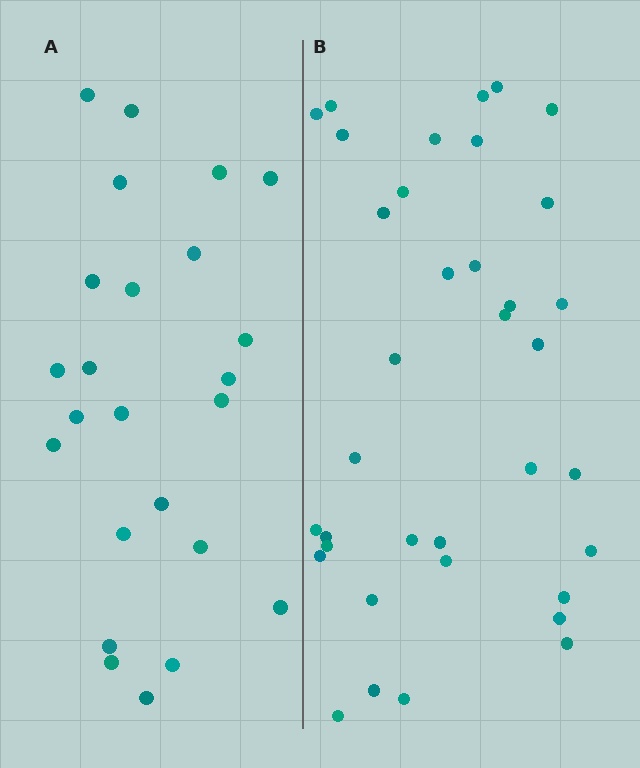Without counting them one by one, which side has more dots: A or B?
Region B (the right region) has more dots.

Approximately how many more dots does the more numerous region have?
Region B has roughly 12 or so more dots than region A.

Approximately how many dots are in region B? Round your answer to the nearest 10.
About 40 dots. (The exact count is 36, which rounds to 40.)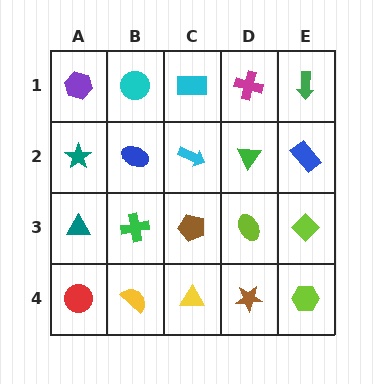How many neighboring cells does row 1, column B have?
3.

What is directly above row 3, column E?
A blue rectangle.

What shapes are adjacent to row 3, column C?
A cyan arrow (row 2, column C), a yellow triangle (row 4, column C), a green cross (row 3, column B), a lime ellipse (row 3, column D).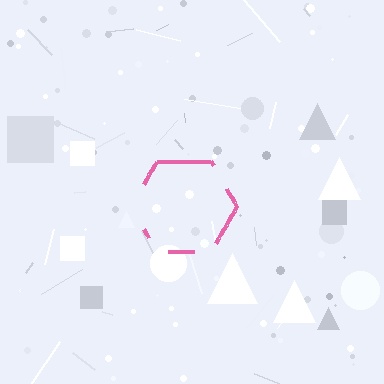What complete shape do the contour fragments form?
The contour fragments form a hexagon.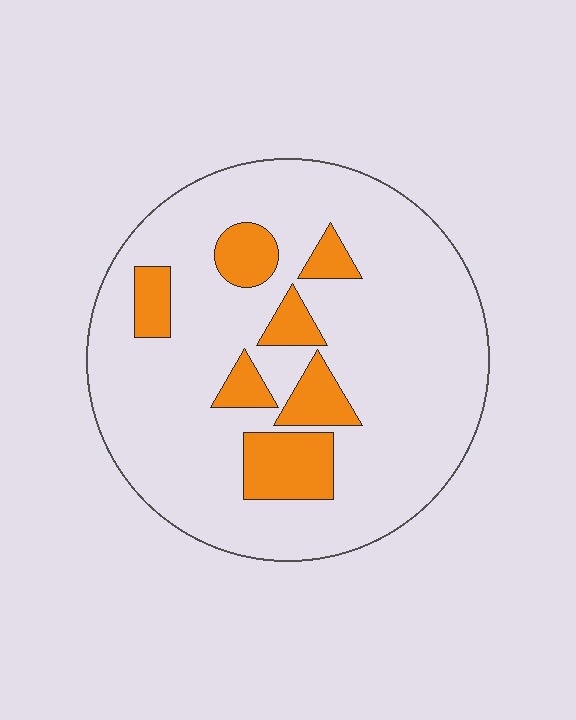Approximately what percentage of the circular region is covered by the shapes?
Approximately 15%.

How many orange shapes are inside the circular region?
7.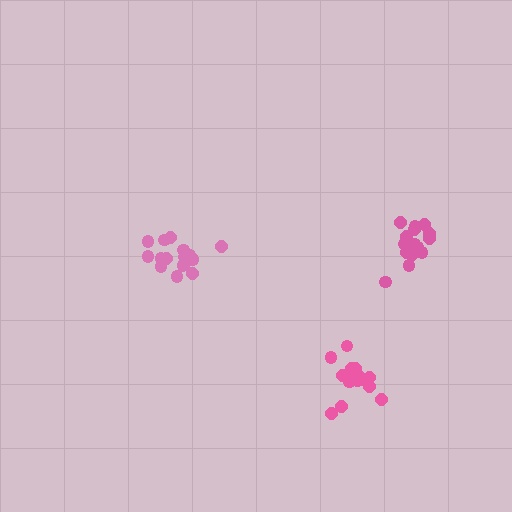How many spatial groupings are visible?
There are 3 spatial groupings.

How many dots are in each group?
Group 1: 16 dots, Group 2: 16 dots, Group 3: 16 dots (48 total).